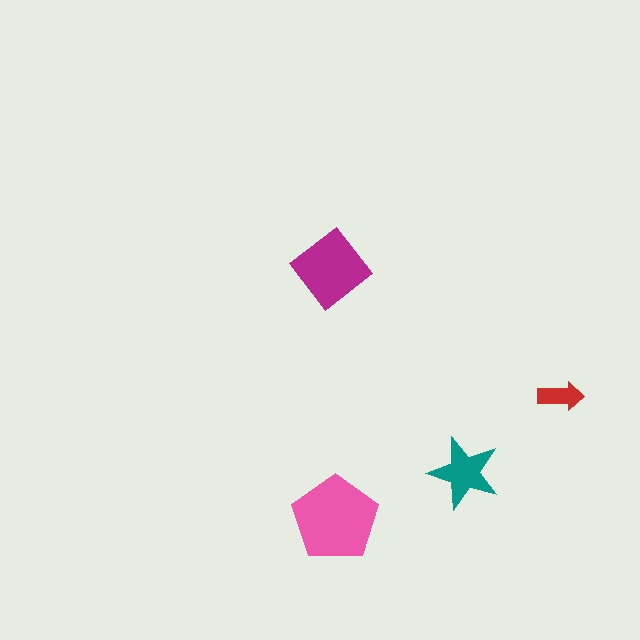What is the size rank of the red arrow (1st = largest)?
4th.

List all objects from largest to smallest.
The pink pentagon, the magenta diamond, the teal star, the red arrow.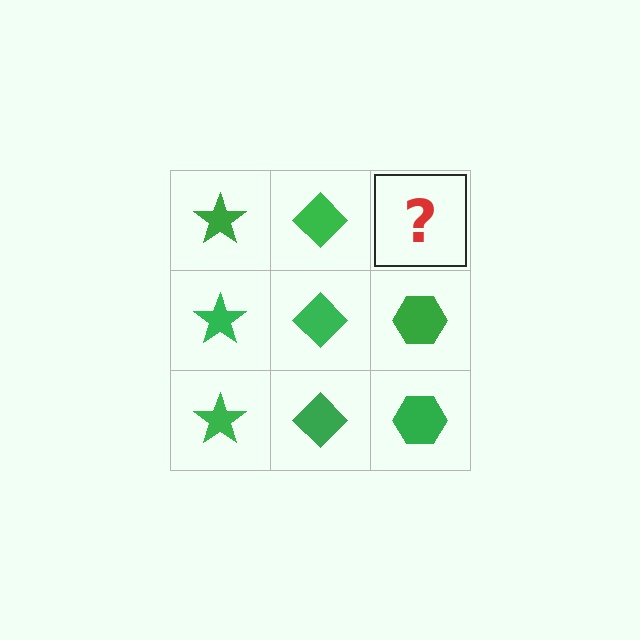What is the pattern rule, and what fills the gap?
The rule is that each column has a consistent shape. The gap should be filled with a green hexagon.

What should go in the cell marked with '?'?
The missing cell should contain a green hexagon.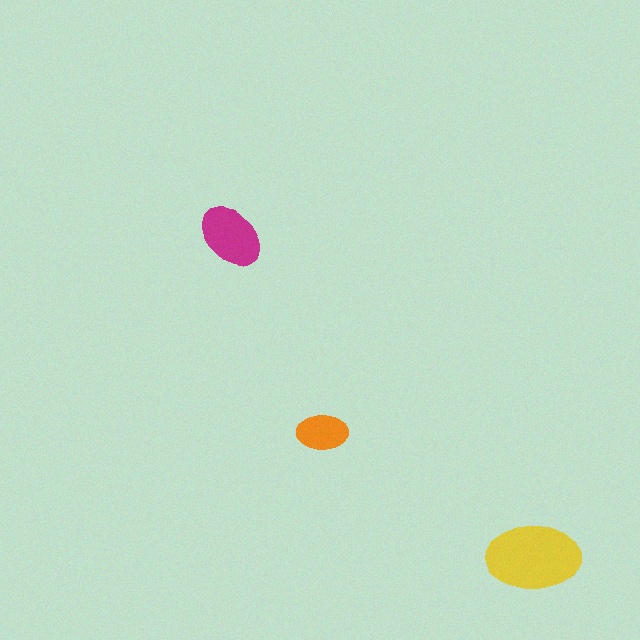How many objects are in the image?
There are 3 objects in the image.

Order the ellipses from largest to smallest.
the yellow one, the magenta one, the orange one.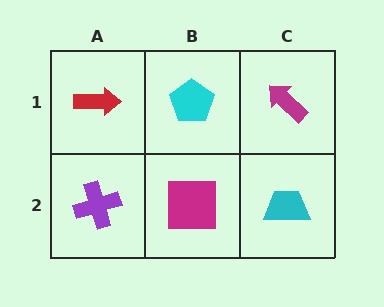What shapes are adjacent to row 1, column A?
A purple cross (row 2, column A), a cyan pentagon (row 1, column B).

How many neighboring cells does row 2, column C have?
2.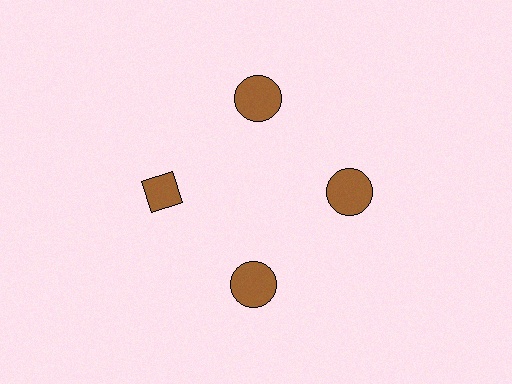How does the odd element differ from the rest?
It has a different shape: diamond instead of circle.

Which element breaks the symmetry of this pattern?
The brown diamond at roughly the 9 o'clock position breaks the symmetry. All other shapes are brown circles.